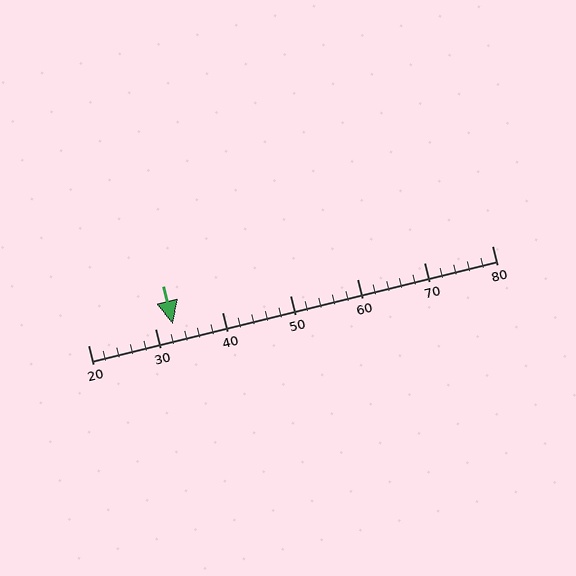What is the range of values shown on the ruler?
The ruler shows values from 20 to 80.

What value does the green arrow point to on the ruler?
The green arrow points to approximately 33.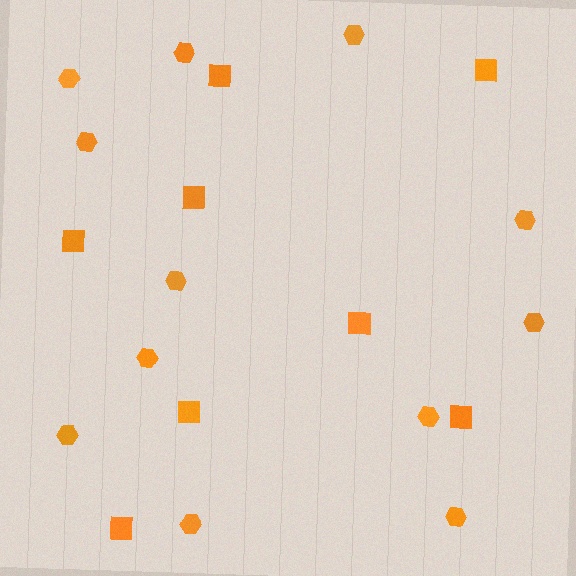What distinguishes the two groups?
There are 2 groups: one group of squares (8) and one group of hexagons (12).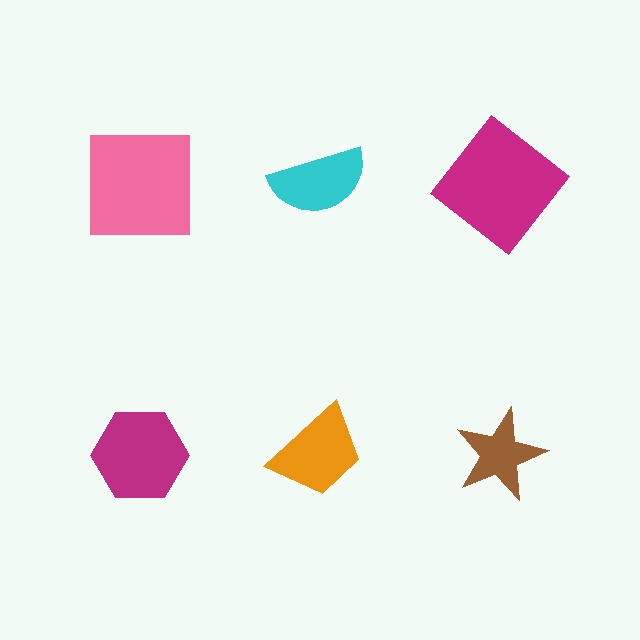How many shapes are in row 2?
3 shapes.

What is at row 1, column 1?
A pink square.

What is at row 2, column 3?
A brown star.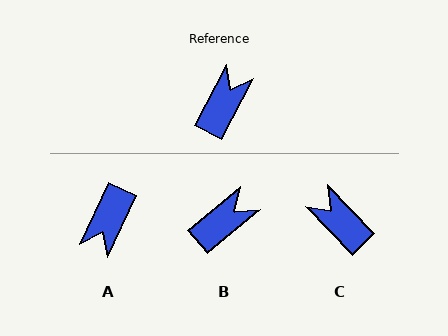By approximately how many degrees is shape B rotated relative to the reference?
Approximately 22 degrees clockwise.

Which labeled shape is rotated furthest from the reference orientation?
A, about 178 degrees away.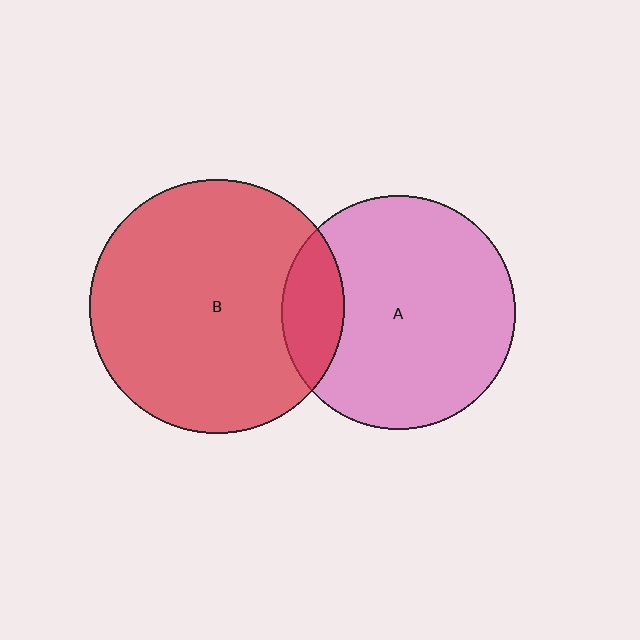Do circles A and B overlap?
Yes.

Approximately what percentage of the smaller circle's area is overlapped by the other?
Approximately 15%.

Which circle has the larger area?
Circle B (red).